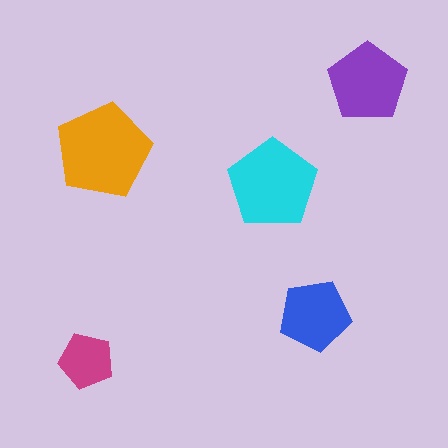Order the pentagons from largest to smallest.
the orange one, the cyan one, the purple one, the blue one, the magenta one.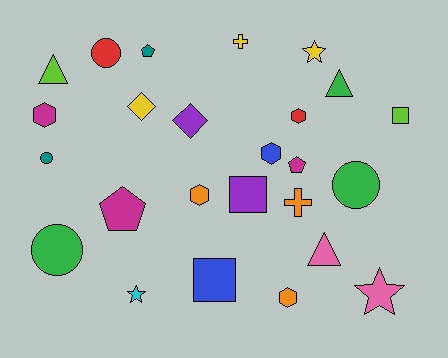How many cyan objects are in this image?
There is 1 cyan object.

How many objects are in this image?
There are 25 objects.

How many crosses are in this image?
There are 2 crosses.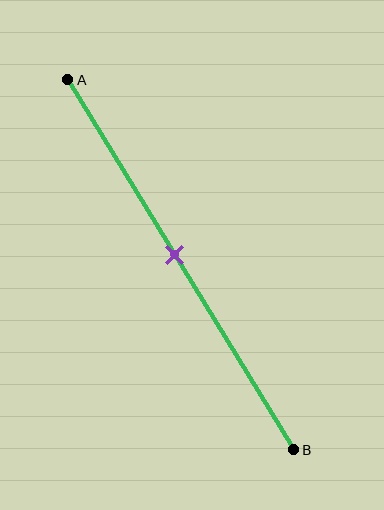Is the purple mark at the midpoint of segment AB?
Yes, the mark is approximately at the midpoint.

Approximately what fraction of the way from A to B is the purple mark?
The purple mark is approximately 45% of the way from A to B.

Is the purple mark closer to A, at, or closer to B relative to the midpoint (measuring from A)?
The purple mark is approximately at the midpoint of segment AB.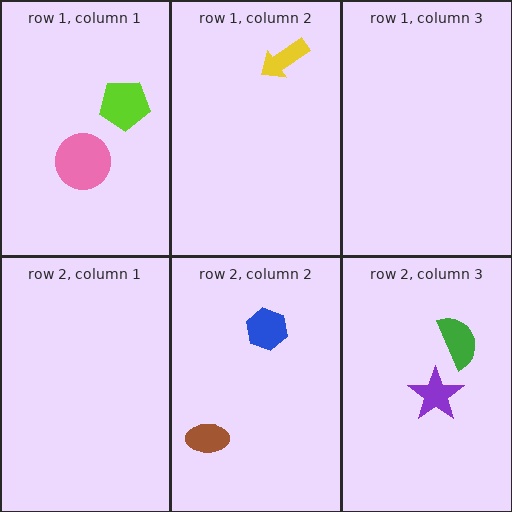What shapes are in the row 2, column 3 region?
The green semicircle, the purple star.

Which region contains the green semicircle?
The row 2, column 3 region.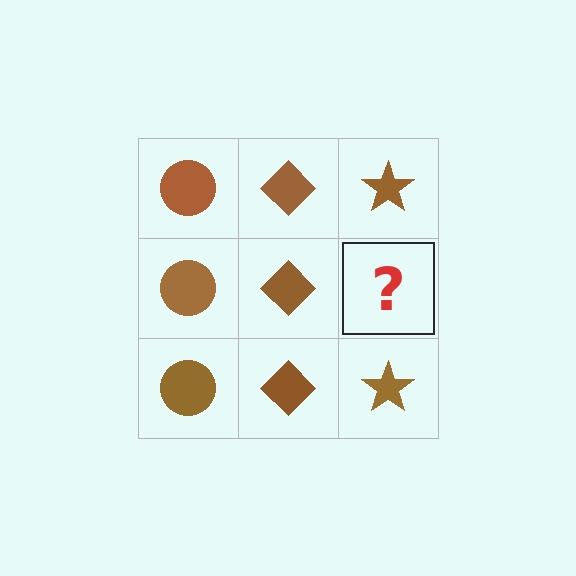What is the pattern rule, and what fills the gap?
The rule is that each column has a consistent shape. The gap should be filled with a brown star.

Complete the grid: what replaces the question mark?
The question mark should be replaced with a brown star.